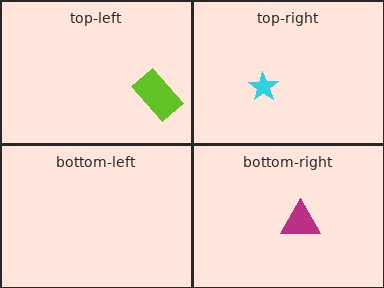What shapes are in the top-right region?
The cyan star.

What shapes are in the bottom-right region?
The magenta triangle.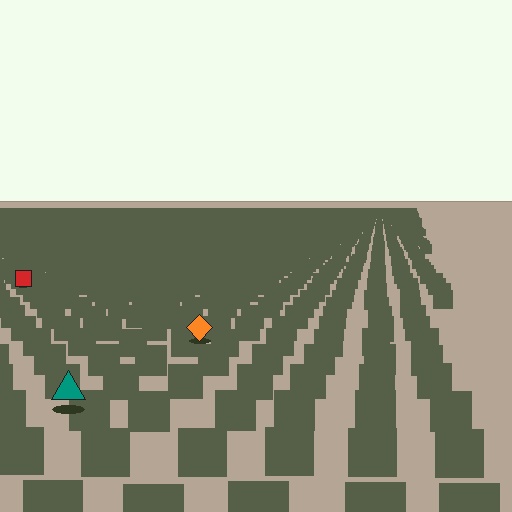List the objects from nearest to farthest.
From nearest to farthest: the teal triangle, the orange diamond, the red square.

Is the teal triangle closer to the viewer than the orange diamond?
Yes. The teal triangle is closer — you can tell from the texture gradient: the ground texture is coarser near it.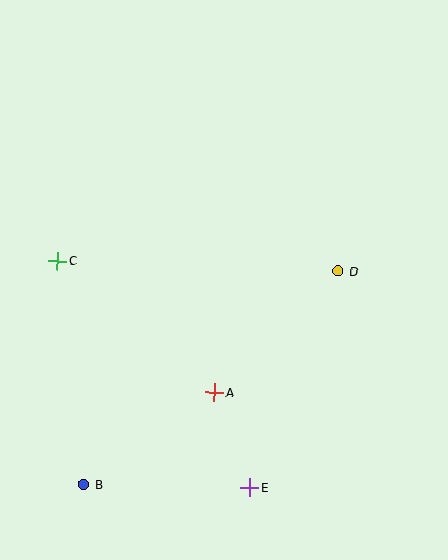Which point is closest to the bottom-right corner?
Point E is closest to the bottom-right corner.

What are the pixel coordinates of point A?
Point A is at (214, 392).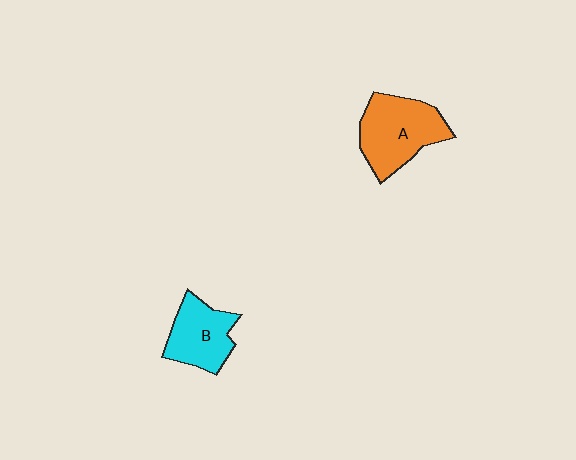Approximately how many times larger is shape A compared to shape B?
Approximately 1.3 times.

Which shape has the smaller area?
Shape B (cyan).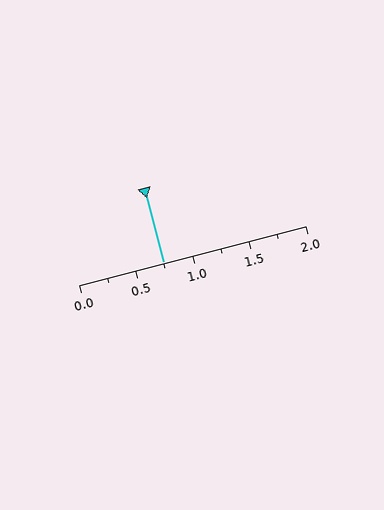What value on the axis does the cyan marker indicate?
The marker indicates approximately 0.75.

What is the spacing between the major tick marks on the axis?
The major ticks are spaced 0.5 apart.